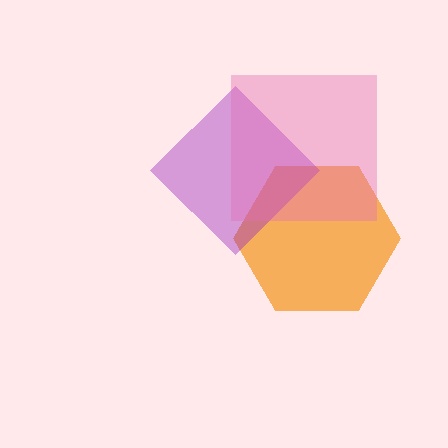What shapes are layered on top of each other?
The layered shapes are: an orange hexagon, a purple diamond, a pink square.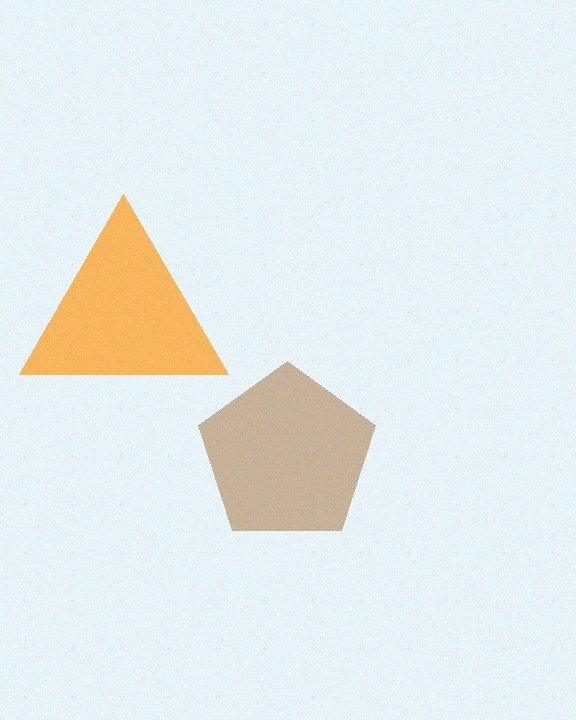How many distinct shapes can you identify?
There are 2 distinct shapes: a brown pentagon, an orange triangle.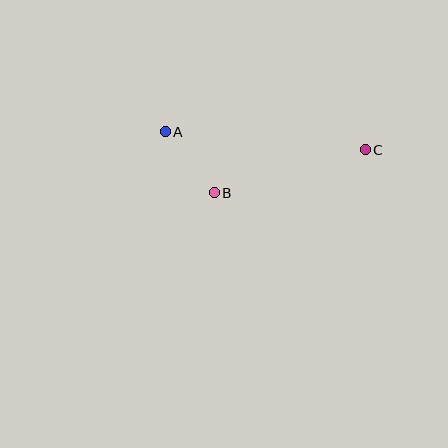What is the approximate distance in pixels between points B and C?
The distance between B and C is approximately 157 pixels.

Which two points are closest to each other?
Points A and B are closest to each other.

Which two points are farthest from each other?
Points A and C are farthest from each other.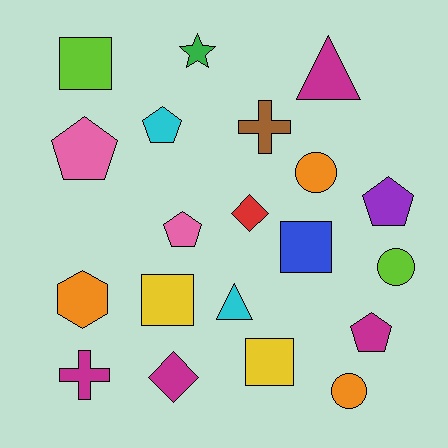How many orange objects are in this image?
There are 3 orange objects.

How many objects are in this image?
There are 20 objects.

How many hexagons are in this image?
There is 1 hexagon.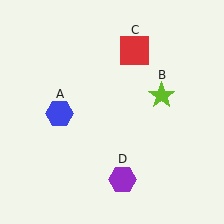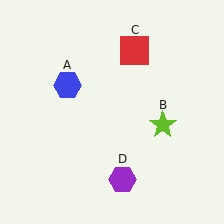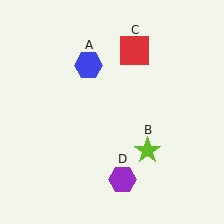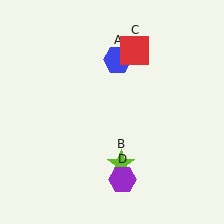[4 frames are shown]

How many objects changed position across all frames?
2 objects changed position: blue hexagon (object A), lime star (object B).